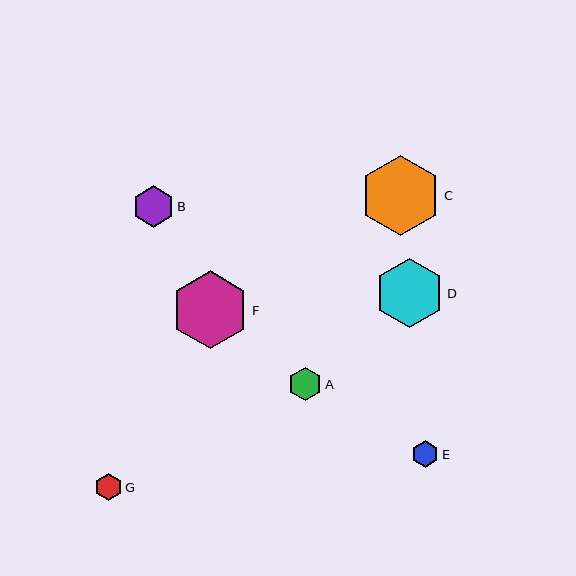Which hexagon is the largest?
Hexagon C is the largest with a size of approximately 80 pixels.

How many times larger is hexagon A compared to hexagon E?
Hexagon A is approximately 1.3 times the size of hexagon E.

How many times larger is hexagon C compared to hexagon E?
Hexagon C is approximately 3.1 times the size of hexagon E.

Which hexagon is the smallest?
Hexagon E is the smallest with a size of approximately 26 pixels.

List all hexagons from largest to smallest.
From largest to smallest: C, F, D, B, A, G, E.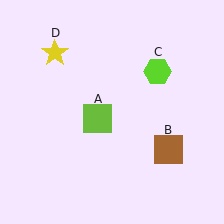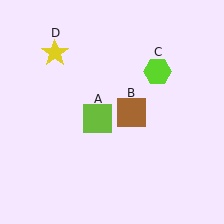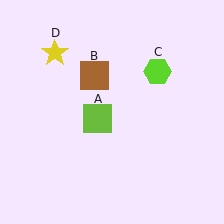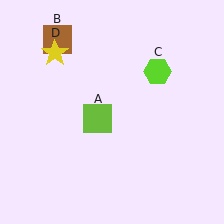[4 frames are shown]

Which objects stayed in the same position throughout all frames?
Lime square (object A) and lime hexagon (object C) and yellow star (object D) remained stationary.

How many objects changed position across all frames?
1 object changed position: brown square (object B).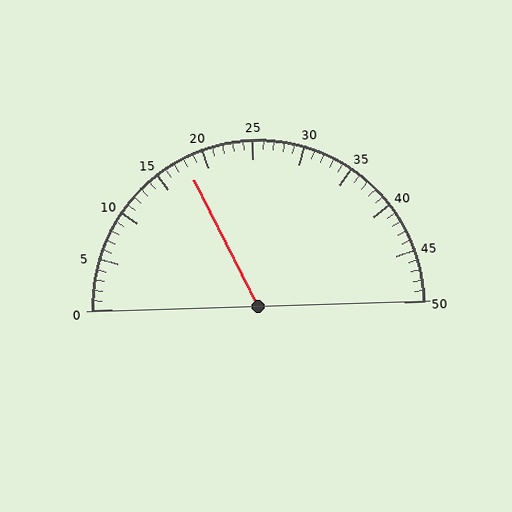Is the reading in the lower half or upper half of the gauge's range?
The reading is in the lower half of the range (0 to 50).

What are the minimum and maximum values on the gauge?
The gauge ranges from 0 to 50.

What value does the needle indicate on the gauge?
The needle indicates approximately 18.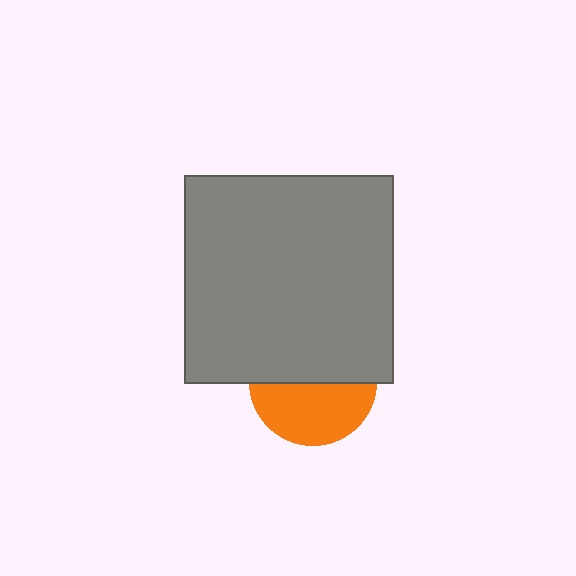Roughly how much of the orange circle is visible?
About half of it is visible (roughly 48%).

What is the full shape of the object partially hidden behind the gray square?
The partially hidden object is an orange circle.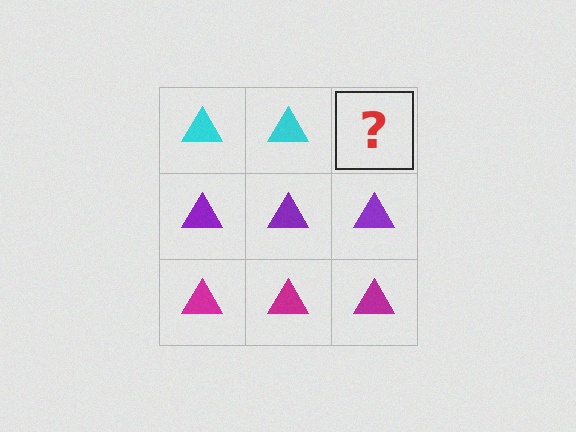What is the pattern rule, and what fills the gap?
The rule is that each row has a consistent color. The gap should be filled with a cyan triangle.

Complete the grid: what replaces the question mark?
The question mark should be replaced with a cyan triangle.